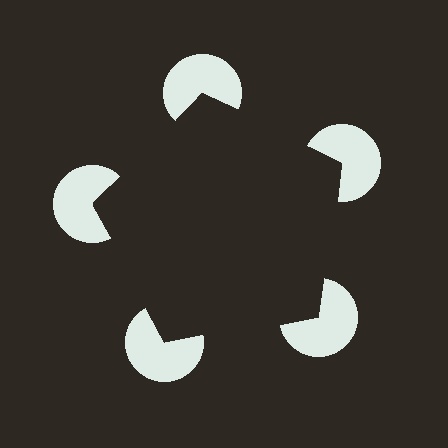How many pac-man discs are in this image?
There are 5 — one at each vertex of the illusory pentagon.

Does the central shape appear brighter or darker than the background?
It typically appears slightly darker than the background, even though no actual brightness change is drawn.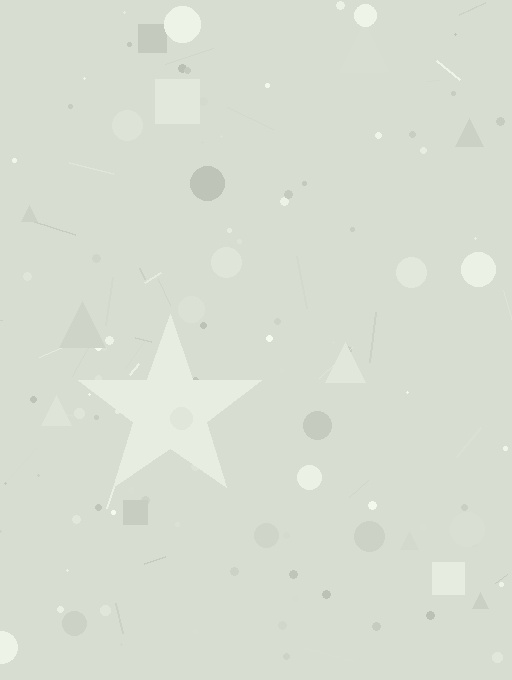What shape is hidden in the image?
A star is hidden in the image.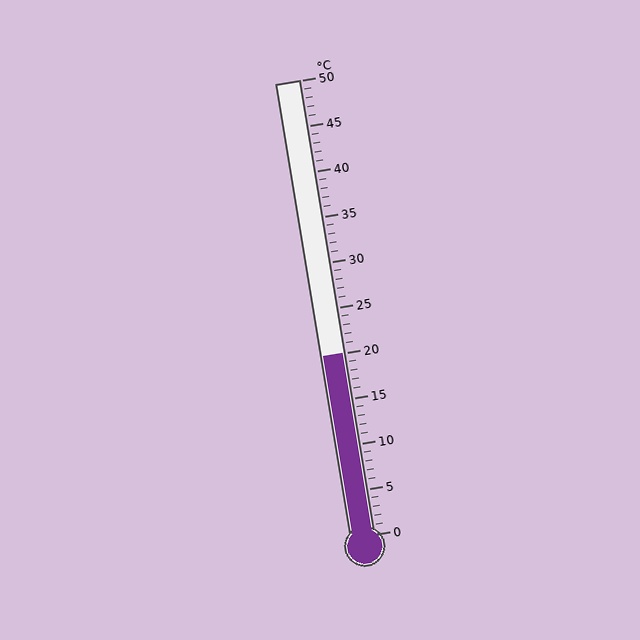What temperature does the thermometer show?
The thermometer shows approximately 20°C.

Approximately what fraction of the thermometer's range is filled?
The thermometer is filled to approximately 40% of its range.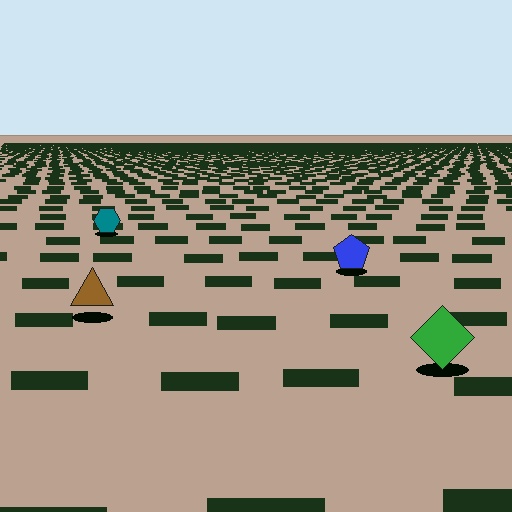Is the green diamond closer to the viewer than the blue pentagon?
Yes. The green diamond is closer — you can tell from the texture gradient: the ground texture is coarser near it.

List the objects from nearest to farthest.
From nearest to farthest: the green diamond, the brown triangle, the blue pentagon, the teal hexagon.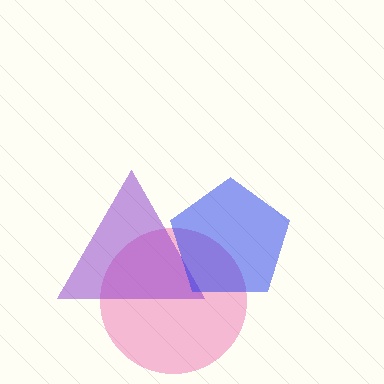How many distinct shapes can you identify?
There are 3 distinct shapes: a pink circle, a purple triangle, a blue pentagon.